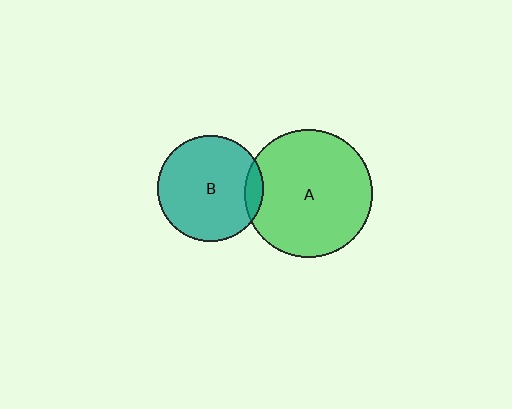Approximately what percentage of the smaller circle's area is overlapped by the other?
Approximately 10%.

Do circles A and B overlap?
Yes.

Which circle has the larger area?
Circle A (green).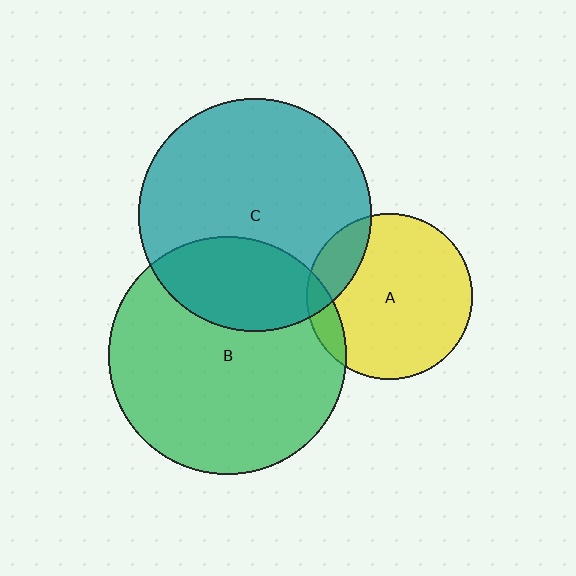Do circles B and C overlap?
Yes.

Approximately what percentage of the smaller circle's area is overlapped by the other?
Approximately 30%.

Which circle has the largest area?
Circle B (green).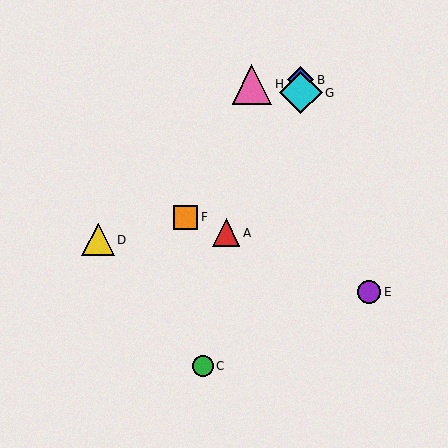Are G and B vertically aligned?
Yes, both are at x≈301.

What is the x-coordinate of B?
Object B is at x≈301.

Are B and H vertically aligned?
No, B is at x≈301 and H is at x≈252.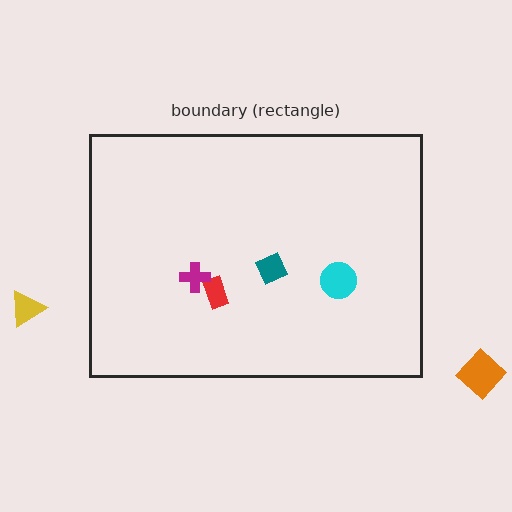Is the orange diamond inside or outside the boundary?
Outside.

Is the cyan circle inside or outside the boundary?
Inside.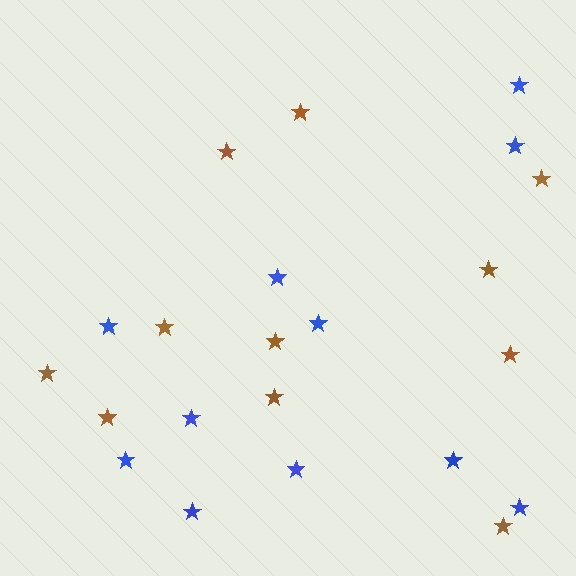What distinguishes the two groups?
There are 2 groups: one group of blue stars (11) and one group of brown stars (11).